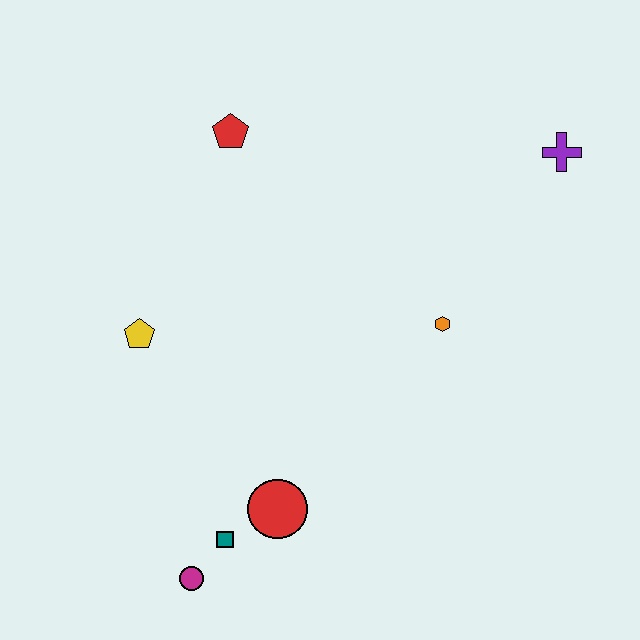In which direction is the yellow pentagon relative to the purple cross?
The yellow pentagon is to the left of the purple cross.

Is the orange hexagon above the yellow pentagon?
Yes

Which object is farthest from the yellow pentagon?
The purple cross is farthest from the yellow pentagon.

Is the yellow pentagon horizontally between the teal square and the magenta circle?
No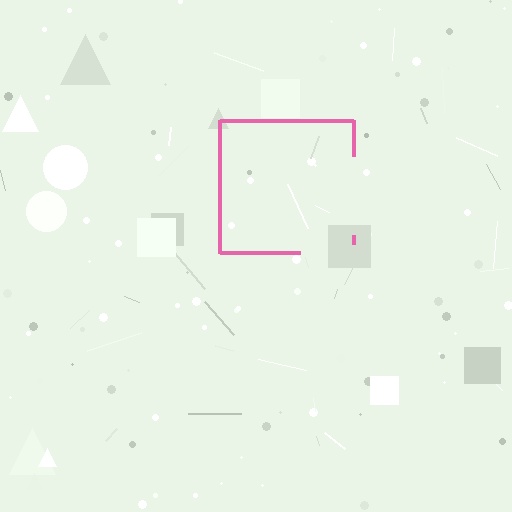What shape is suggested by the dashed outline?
The dashed outline suggests a square.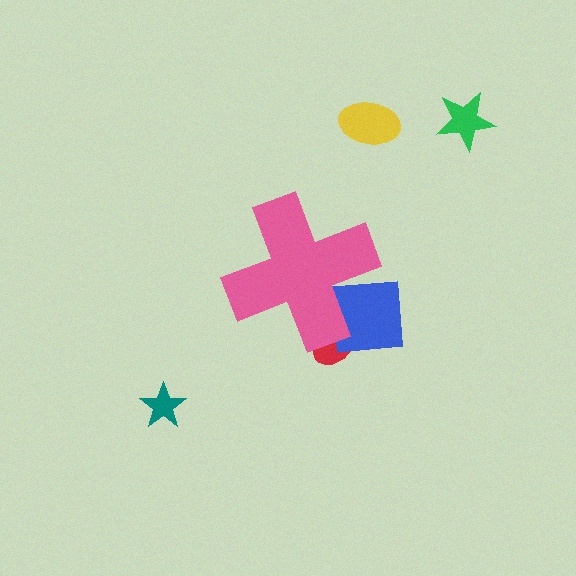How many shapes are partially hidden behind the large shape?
2 shapes are partially hidden.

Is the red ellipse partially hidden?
Yes, the red ellipse is partially hidden behind the pink cross.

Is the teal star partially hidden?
No, the teal star is fully visible.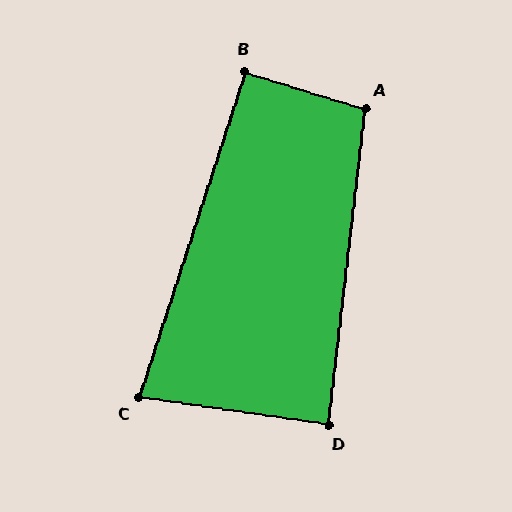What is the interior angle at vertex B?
Approximately 91 degrees (approximately right).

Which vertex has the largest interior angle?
A, at approximately 100 degrees.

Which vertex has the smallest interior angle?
C, at approximately 80 degrees.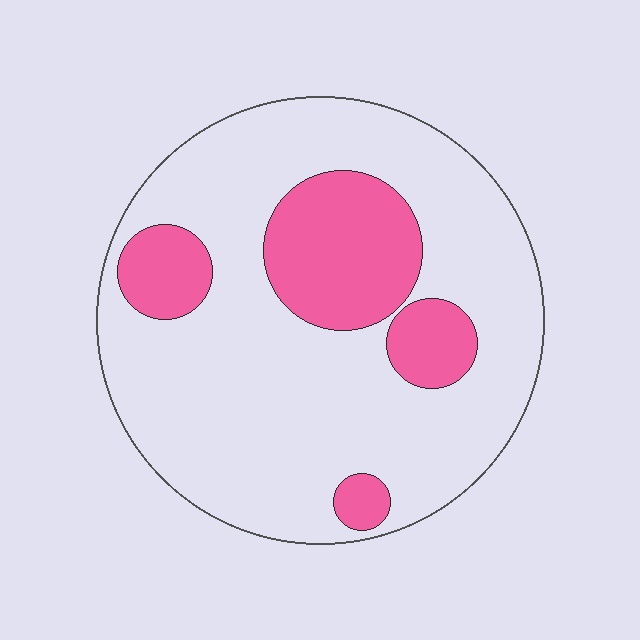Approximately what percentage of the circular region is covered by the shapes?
Approximately 25%.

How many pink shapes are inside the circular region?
4.